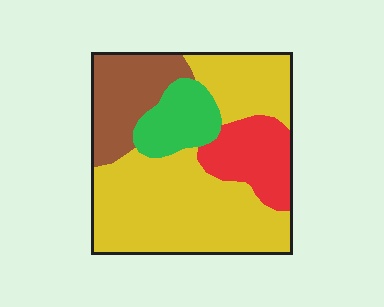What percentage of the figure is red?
Red covers about 15% of the figure.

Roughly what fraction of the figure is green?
Green covers around 10% of the figure.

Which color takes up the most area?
Yellow, at roughly 55%.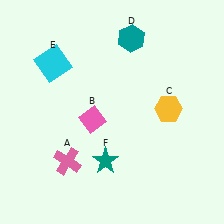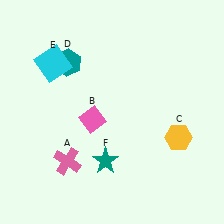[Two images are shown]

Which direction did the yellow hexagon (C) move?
The yellow hexagon (C) moved down.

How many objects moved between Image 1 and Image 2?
2 objects moved between the two images.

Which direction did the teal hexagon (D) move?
The teal hexagon (D) moved left.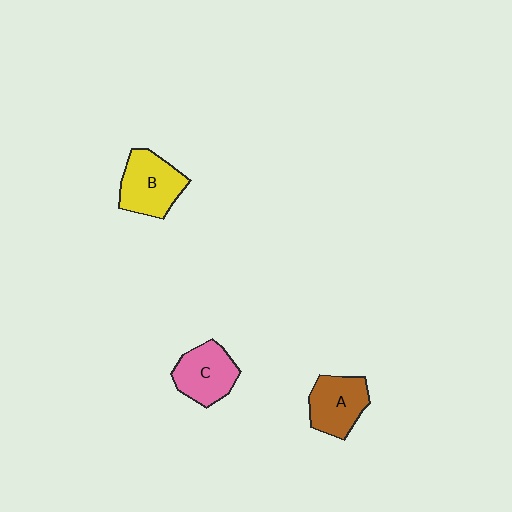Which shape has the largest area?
Shape B (yellow).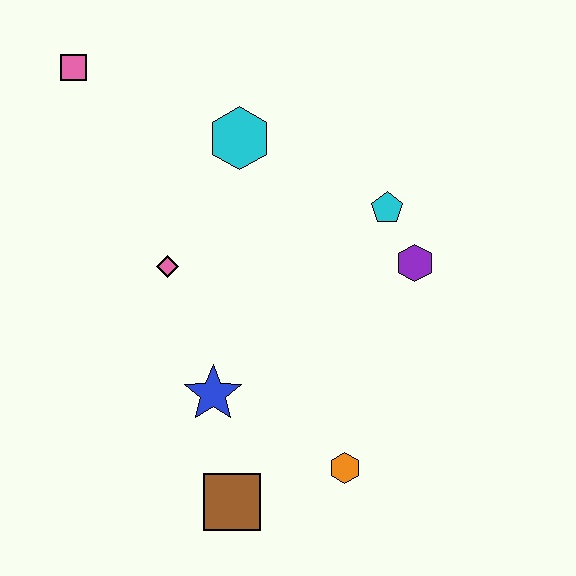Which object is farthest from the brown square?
The pink square is farthest from the brown square.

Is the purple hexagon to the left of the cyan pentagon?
No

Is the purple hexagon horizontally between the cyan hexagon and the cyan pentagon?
No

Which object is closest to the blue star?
The brown square is closest to the blue star.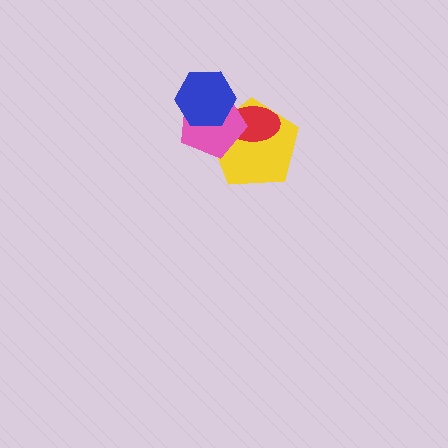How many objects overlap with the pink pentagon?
3 objects overlap with the pink pentagon.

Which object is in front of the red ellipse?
The pink pentagon is in front of the red ellipse.